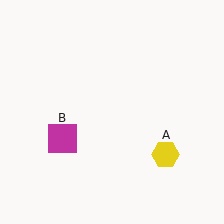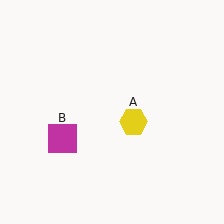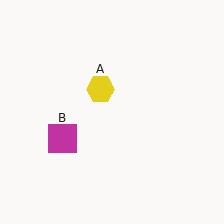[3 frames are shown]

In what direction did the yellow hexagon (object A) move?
The yellow hexagon (object A) moved up and to the left.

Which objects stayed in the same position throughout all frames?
Magenta square (object B) remained stationary.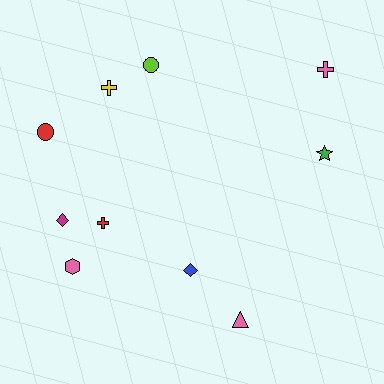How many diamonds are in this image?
There are 2 diamonds.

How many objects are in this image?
There are 10 objects.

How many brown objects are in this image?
There are no brown objects.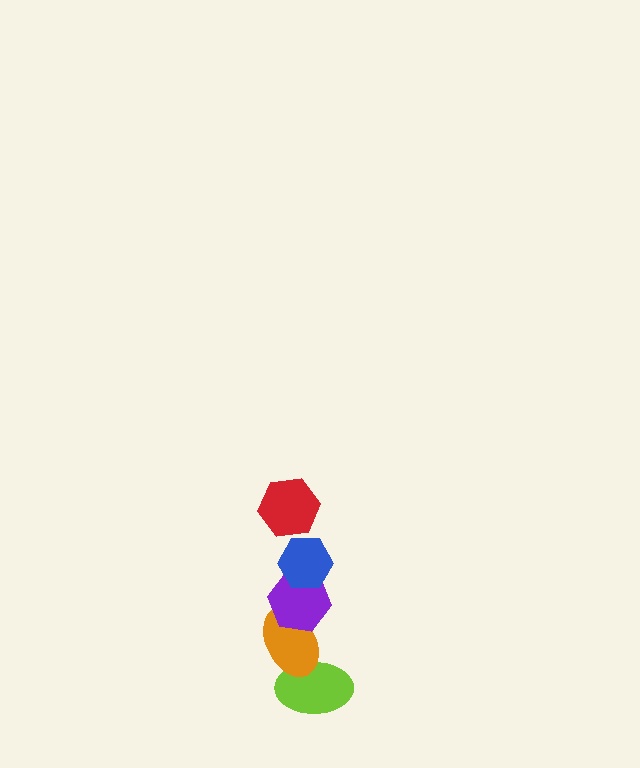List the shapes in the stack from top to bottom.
From top to bottom: the red hexagon, the blue hexagon, the purple hexagon, the orange ellipse, the lime ellipse.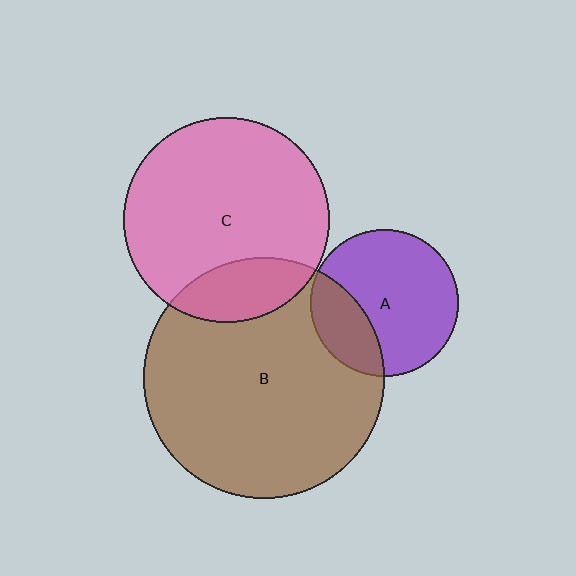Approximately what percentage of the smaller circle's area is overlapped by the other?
Approximately 25%.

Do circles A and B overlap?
Yes.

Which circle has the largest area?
Circle B (brown).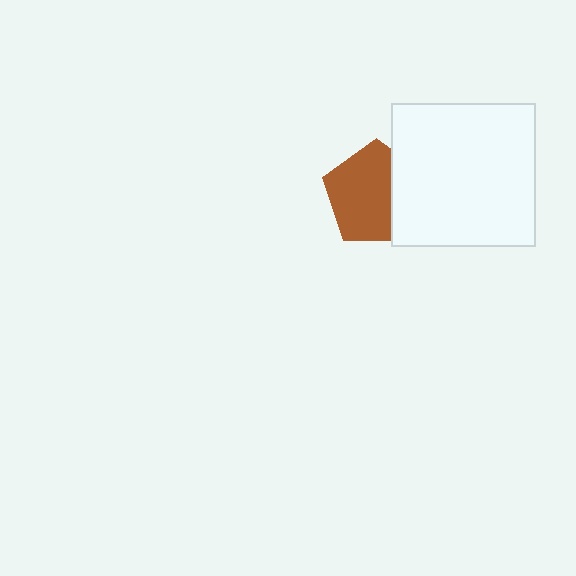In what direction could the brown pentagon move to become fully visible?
The brown pentagon could move left. That would shift it out from behind the white square entirely.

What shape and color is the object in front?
The object in front is a white square.